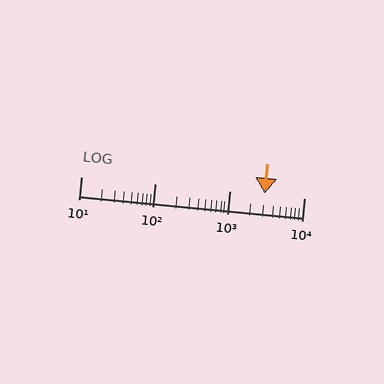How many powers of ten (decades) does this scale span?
The scale spans 3 decades, from 10 to 10000.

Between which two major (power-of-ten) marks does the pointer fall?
The pointer is between 1000 and 10000.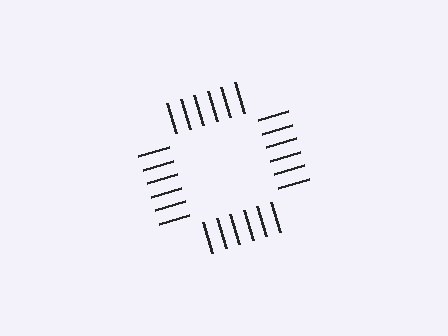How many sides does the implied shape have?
4 sides — the line-ends trace a square.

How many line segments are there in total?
24 — 6 along each of the 4 edges.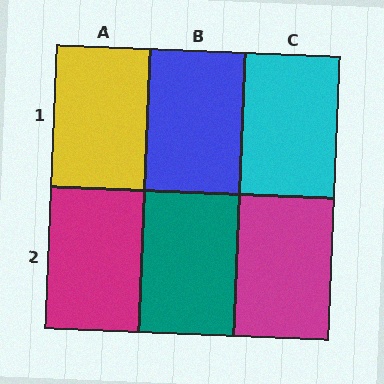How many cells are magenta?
2 cells are magenta.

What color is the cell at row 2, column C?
Magenta.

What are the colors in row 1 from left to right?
Yellow, blue, cyan.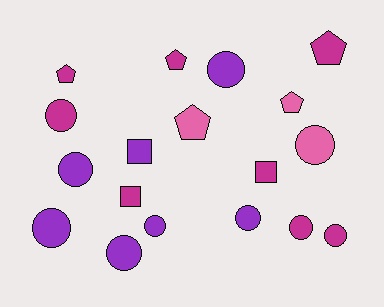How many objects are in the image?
There are 18 objects.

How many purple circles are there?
There are 6 purple circles.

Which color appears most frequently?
Magenta, with 8 objects.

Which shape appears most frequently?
Circle, with 10 objects.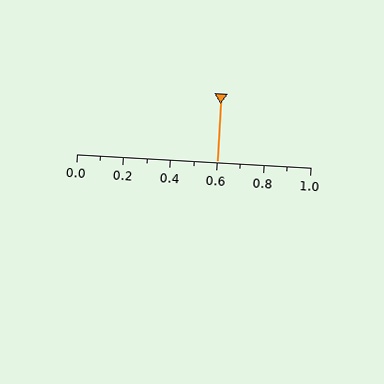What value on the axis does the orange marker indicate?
The marker indicates approximately 0.6.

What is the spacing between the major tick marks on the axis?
The major ticks are spaced 0.2 apart.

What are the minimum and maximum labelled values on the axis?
The axis runs from 0.0 to 1.0.